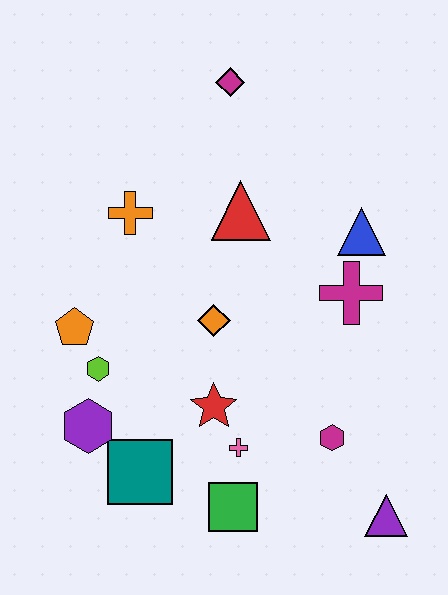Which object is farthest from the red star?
The magenta diamond is farthest from the red star.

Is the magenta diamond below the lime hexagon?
No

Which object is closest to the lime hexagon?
The orange pentagon is closest to the lime hexagon.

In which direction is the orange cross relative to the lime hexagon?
The orange cross is above the lime hexagon.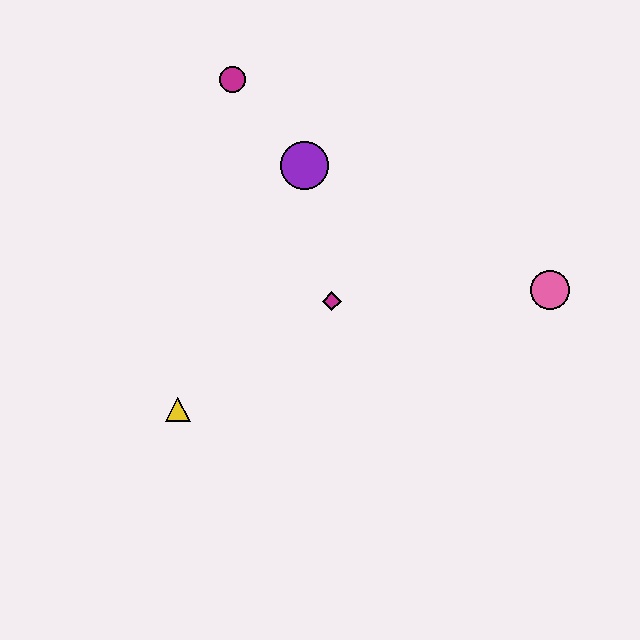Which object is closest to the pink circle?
The magenta diamond is closest to the pink circle.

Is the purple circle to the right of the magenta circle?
Yes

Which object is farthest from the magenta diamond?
The magenta circle is farthest from the magenta diamond.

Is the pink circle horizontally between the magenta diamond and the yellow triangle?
No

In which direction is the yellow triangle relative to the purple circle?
The yellow triangle is below the purple circle.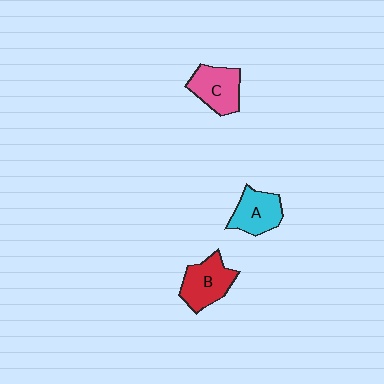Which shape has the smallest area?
Shape A (cyan).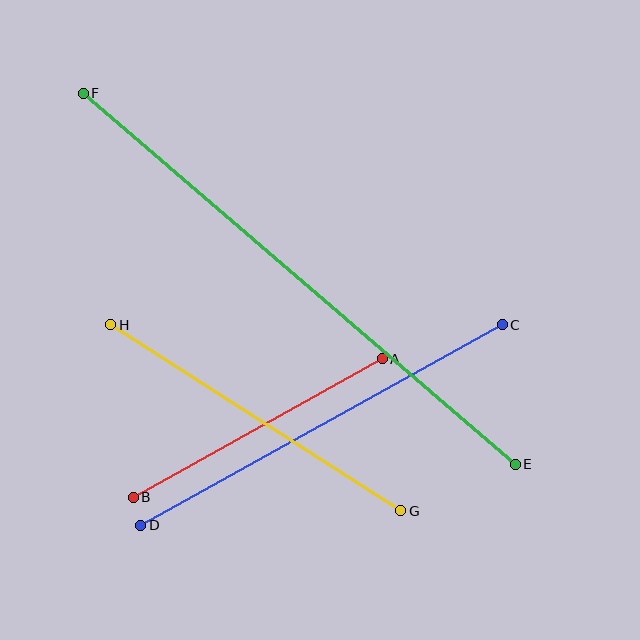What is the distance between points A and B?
The distance is approximately 285 pixels.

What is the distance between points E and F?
The distance is approximately 569 pixels.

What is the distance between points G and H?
The distance is approximately 345 pixels.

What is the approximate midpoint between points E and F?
The midpoint is at approximately (299, 279) pixels.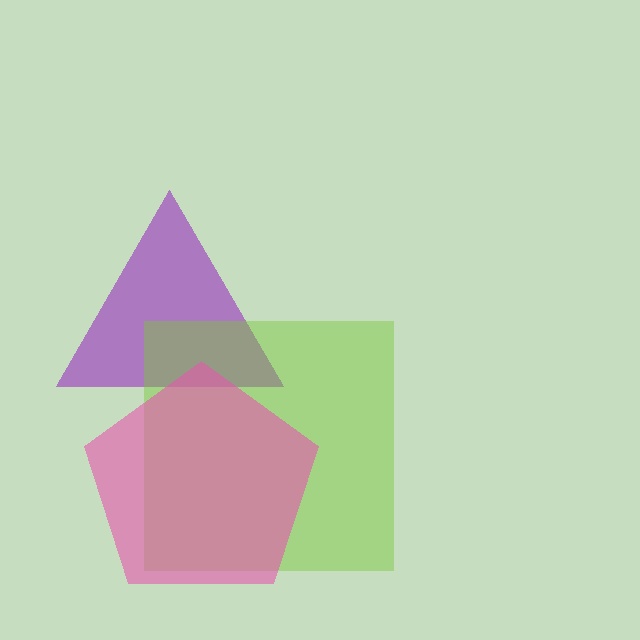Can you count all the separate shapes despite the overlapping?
Yes, there are 3 separate shapes.